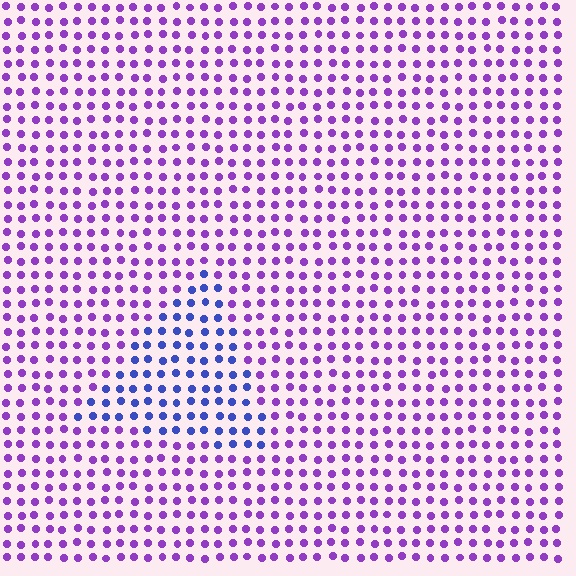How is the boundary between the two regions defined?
The boundary is defined purely by a slight shift in hue (about 46 degrees). Spacing, size, and orientation are identical on both sides.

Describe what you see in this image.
The image is filled with small purple elements in a uniform arrangement. A triangle-shaped region is visible where the elements are tinted to a slightly different hue, forming a subtle color boundary.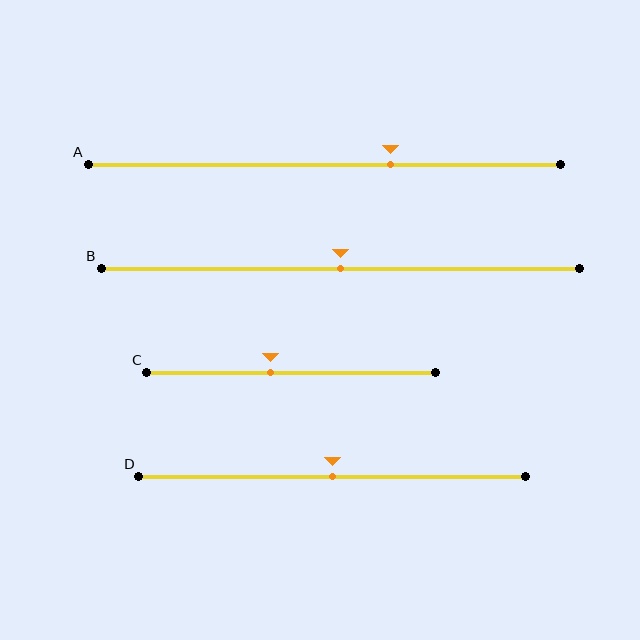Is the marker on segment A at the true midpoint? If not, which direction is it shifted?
No, the marker on segment A is shifted to the right by about 14% of the segment length.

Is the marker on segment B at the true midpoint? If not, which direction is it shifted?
Yes, the marker on segment B is at the true midpoint.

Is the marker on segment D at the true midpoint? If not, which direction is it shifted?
Yes, the marker on segment D is at the true midpoint.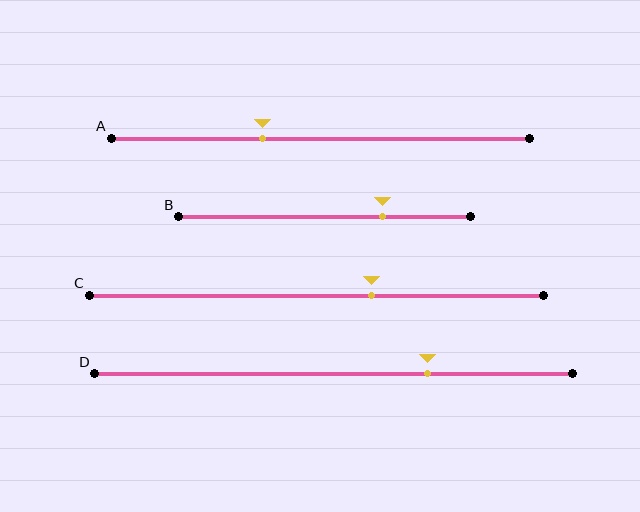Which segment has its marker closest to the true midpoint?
Segment C has its marker closest to the true midpoint.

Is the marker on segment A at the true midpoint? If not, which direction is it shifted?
No, the marker on segment A is shifted to the left by about 14% of the segment length.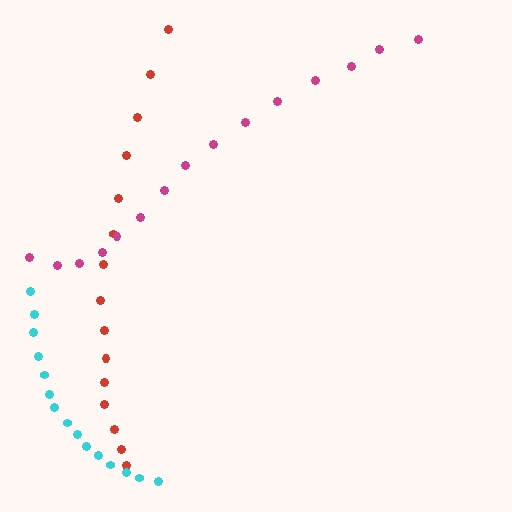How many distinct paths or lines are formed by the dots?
There are 3 distinct paths.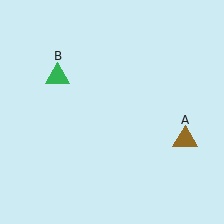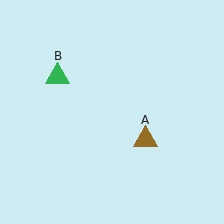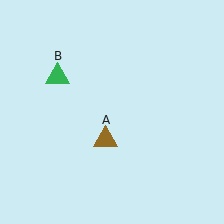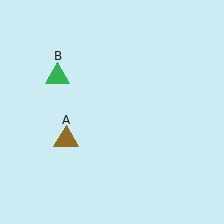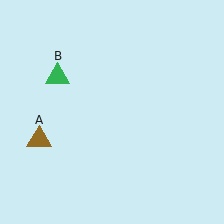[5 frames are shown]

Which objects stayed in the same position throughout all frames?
Green triangle (object B) remained stationary.